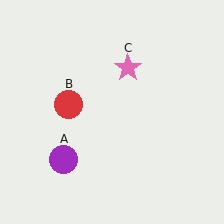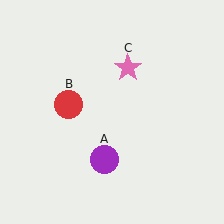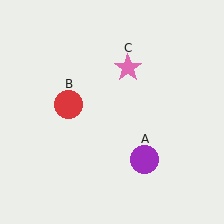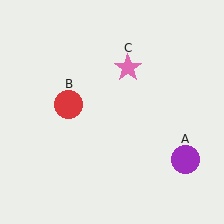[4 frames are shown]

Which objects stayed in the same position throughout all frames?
Red circle (object B) and pink star (object C) remained stationary.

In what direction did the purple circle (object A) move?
The purple circle (object A) moved right.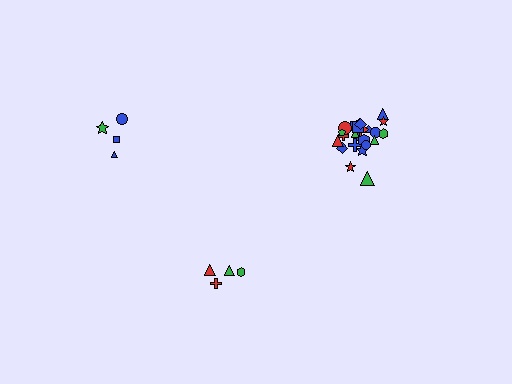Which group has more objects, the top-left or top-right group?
The top-right group.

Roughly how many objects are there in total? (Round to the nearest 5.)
Roughly 35 objects in total.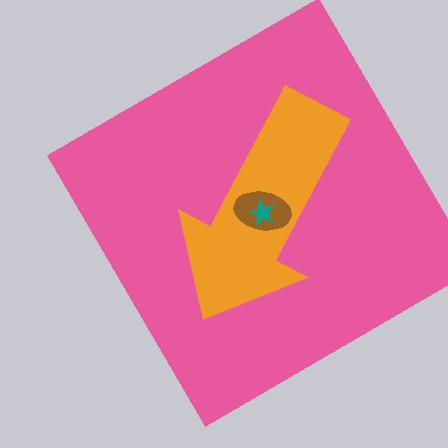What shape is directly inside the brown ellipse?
The teal star.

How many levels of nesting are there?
4.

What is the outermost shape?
The pink diamond.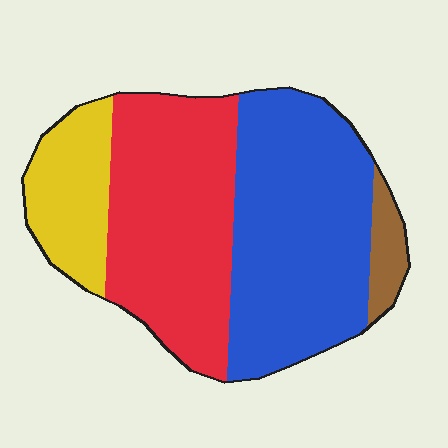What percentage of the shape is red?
Red takes up between a third and a half of the shape.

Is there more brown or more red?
Red.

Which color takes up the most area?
Blue, at roughly 40%.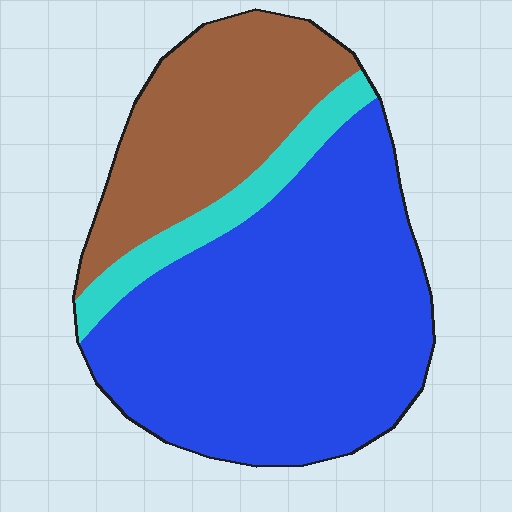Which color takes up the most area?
Blue, at roughly 60%.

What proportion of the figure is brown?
Brown covers 28% of the figure.